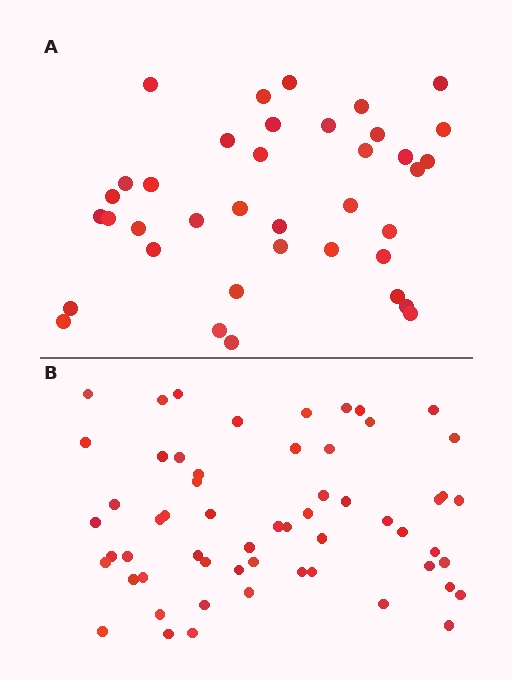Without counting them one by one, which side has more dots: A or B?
Region B (the bottom region) has more dots.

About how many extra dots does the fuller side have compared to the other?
Region B has approximately 20 more dots than region A.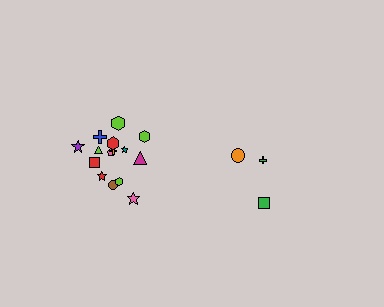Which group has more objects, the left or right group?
The left group.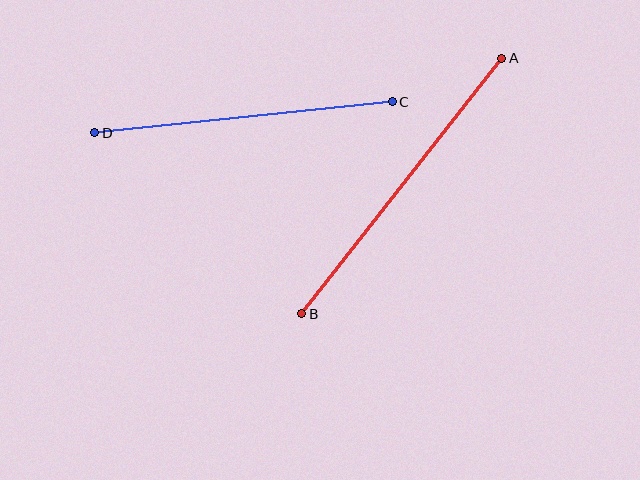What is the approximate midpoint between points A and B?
The midpoint is at approximately (402, 186) pixels.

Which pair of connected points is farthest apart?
Points A and B are farthest apart.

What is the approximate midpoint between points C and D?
The midpoint is at approximately (243, 117) pixels.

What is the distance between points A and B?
The distance is approximately 325 pixels.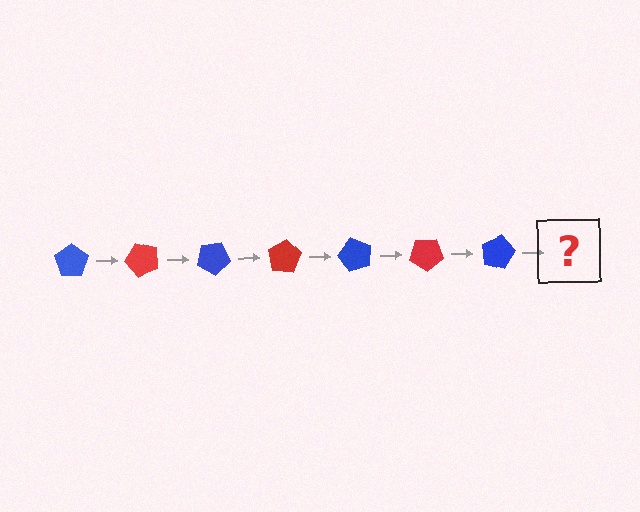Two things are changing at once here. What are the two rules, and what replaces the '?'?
The two rules are that it rotates 50 degrees each step and the color cycles through blue and red. The '?' should be a red pentagon, rotated 350 degrees from the start.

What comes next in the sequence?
The next element should be a red pentagon, rotated 350 degrees from the start.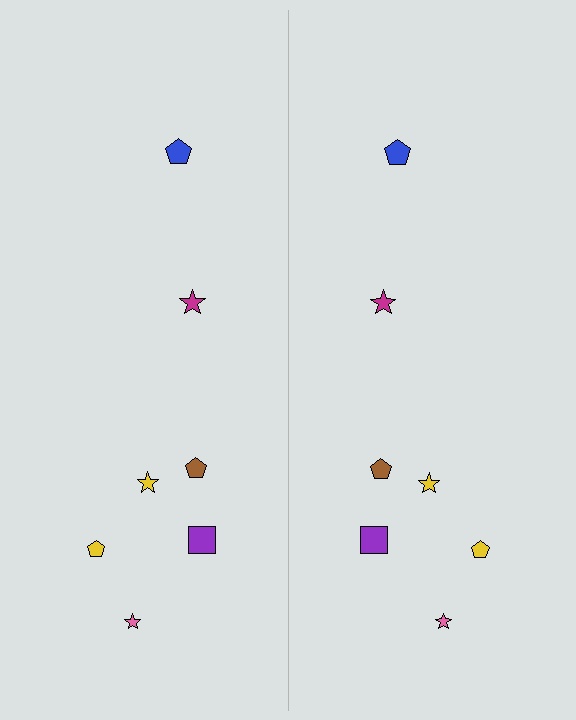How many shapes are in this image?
There are 14 shapes in this image.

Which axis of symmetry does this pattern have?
The pattern has a vertical axis of symmetry running through the center of the image.